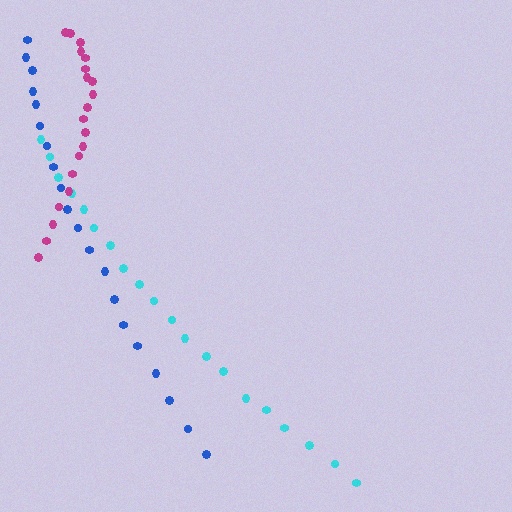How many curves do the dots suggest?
There are 3 distinct paths.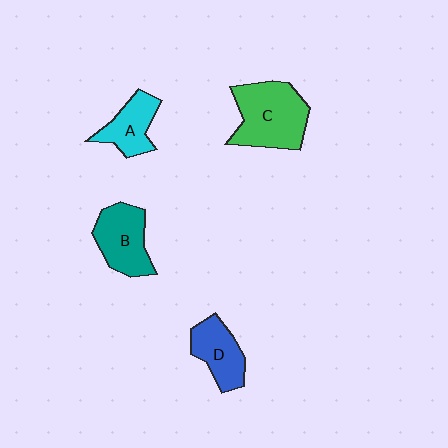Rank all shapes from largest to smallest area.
From largest to smallest: C (green), B (teal), D (blue), A (cyan).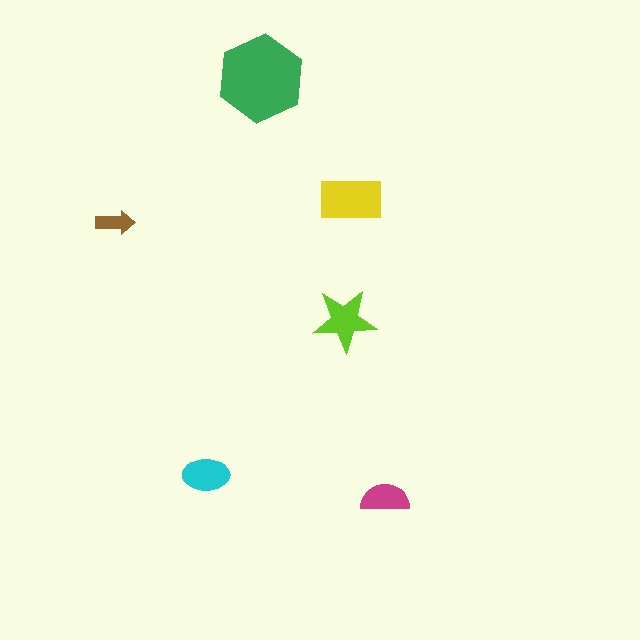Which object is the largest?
The green hexagon.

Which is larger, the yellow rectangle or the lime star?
The yellow rectangle.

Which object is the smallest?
The brown arrow.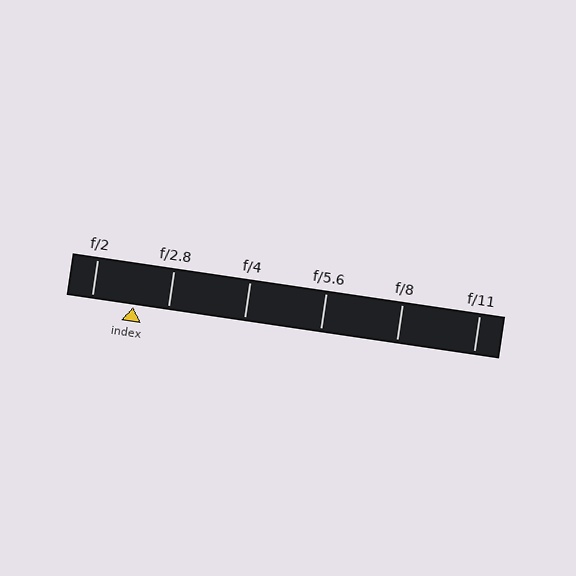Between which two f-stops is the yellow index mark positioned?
The index mark is between f/2 and f/2.8.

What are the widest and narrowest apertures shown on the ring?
The widest aperture shown is f/2 and the narrowest is f/11.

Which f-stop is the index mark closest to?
The index mark is closest to f/2.8.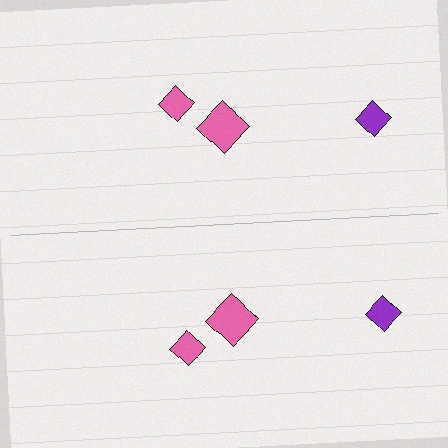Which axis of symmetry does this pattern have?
The pattern has a horizontal axis of symmetry running through the center of the image.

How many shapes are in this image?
There are 6 shapes in this image.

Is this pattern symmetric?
Yes, this pattern has bilateral (reflection) symmetry.